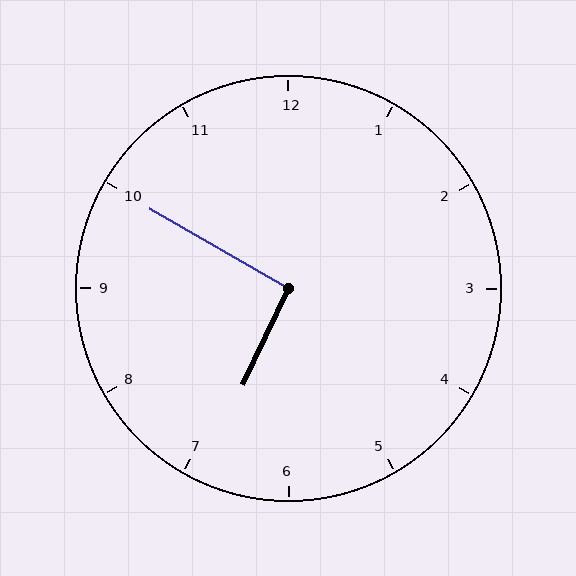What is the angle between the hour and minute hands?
Approximately 95 degrees.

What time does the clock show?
6:50.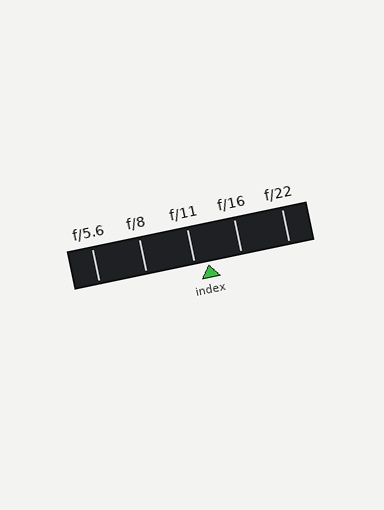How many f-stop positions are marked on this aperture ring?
There are 5 f-stop positions marked.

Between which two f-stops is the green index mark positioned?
The index mark is between f/11 and f/16.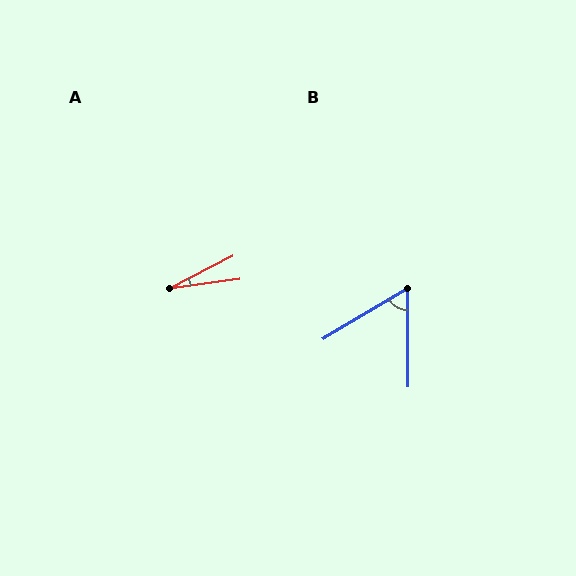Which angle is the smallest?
A, at approximately 20 degrees.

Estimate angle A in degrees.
Approximately 20 degrees.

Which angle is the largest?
B, at approximately 60 degrees.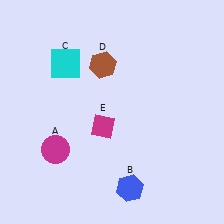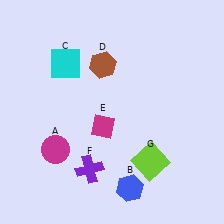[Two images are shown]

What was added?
A purple cross (F), a lime square (G) were added in Image 2.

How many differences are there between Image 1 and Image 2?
There are 2 differences between the two images.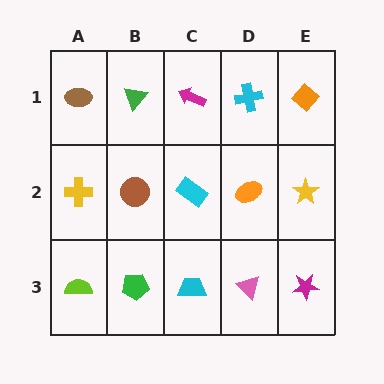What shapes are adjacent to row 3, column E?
A yellow star (row 2, column E), a pink triangle (row 3, column D).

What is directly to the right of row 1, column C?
A cyan cross.